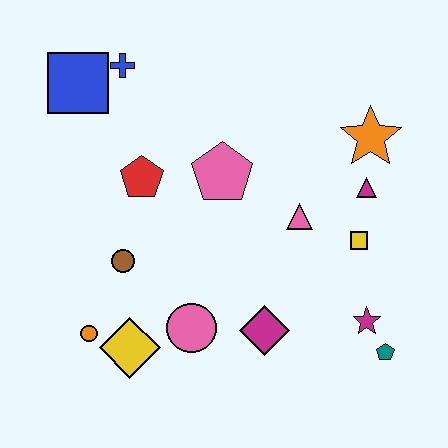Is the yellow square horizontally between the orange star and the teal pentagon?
No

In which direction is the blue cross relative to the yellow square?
The blue cross is to the left of the yellow square.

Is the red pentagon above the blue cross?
No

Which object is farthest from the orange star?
The orange circle is farthest from the orange star.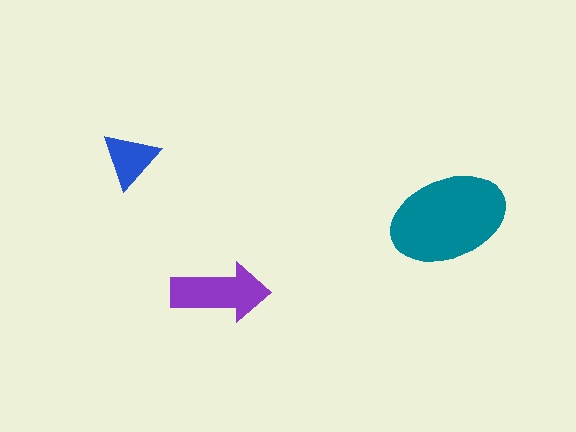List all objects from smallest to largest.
The blue triangle, the purple arrow, the teal ellipse.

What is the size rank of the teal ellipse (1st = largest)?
1st.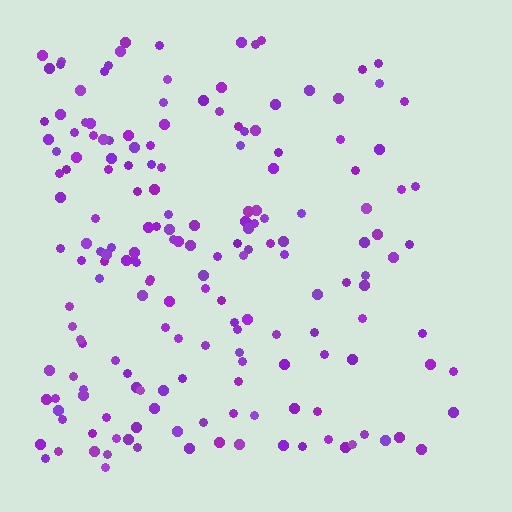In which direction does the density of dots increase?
From right to left, with the left side densest.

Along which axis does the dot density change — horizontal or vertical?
Horizontal.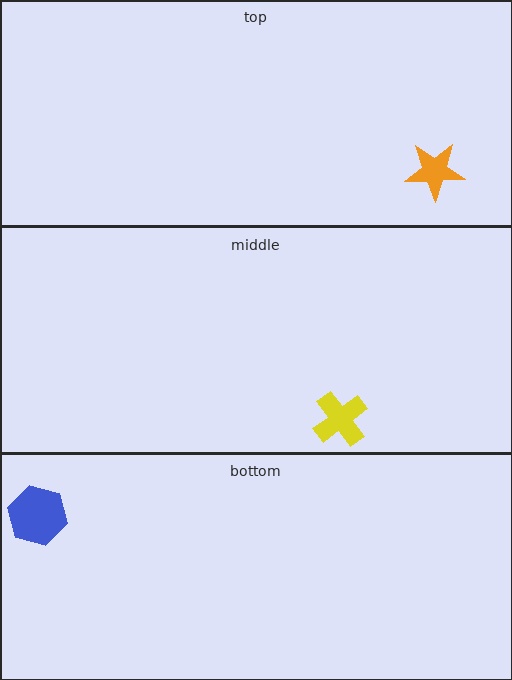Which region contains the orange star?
The top region.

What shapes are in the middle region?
The yellow cross.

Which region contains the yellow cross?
The middle region.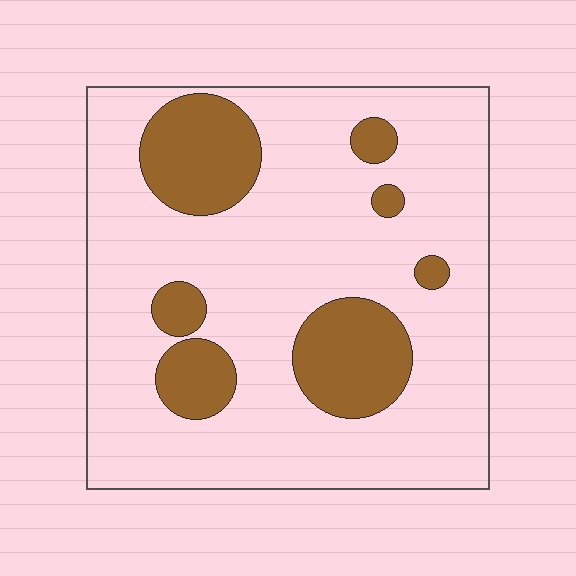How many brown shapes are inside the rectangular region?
7.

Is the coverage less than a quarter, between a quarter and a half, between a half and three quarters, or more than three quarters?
Less than a quarter.